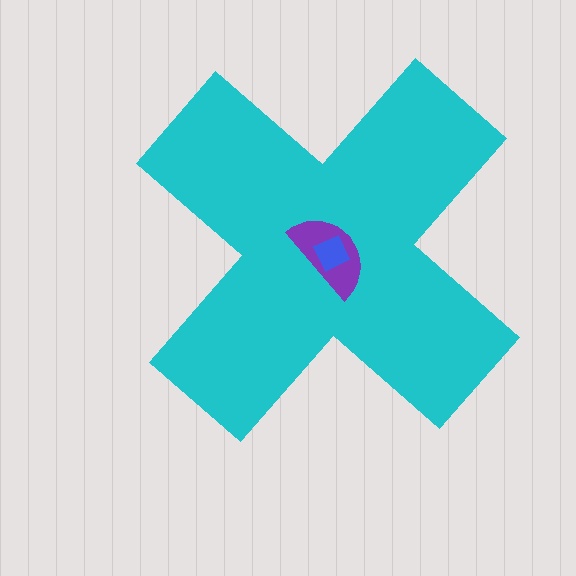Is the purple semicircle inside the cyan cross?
Yes.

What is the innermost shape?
The blue square.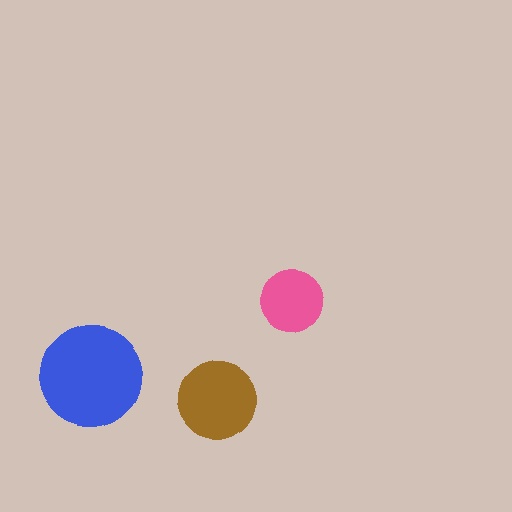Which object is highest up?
The pink circle is topmost.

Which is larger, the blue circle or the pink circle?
The blue one.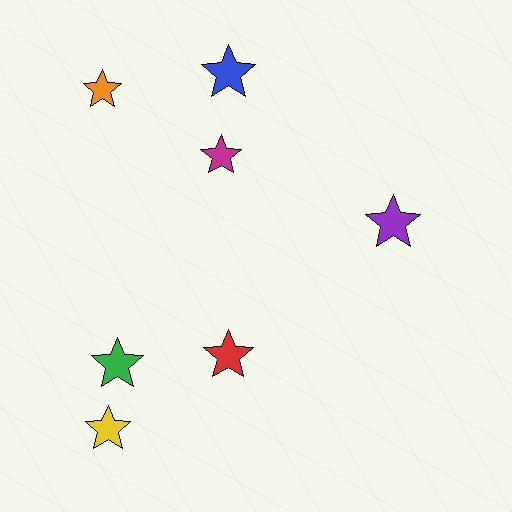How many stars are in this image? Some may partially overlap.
There are 7 stars.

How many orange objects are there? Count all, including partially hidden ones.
There is 1 orange object.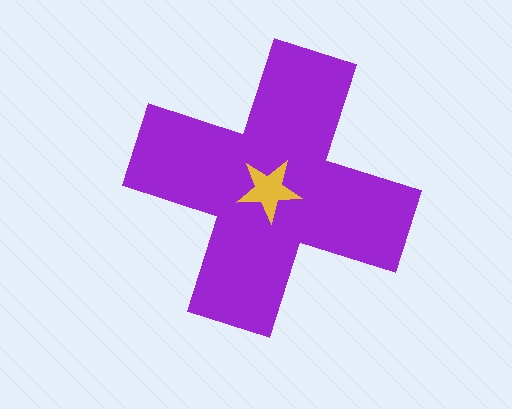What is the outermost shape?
The purple cross.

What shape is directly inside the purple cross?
The yellow star.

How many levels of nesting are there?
2.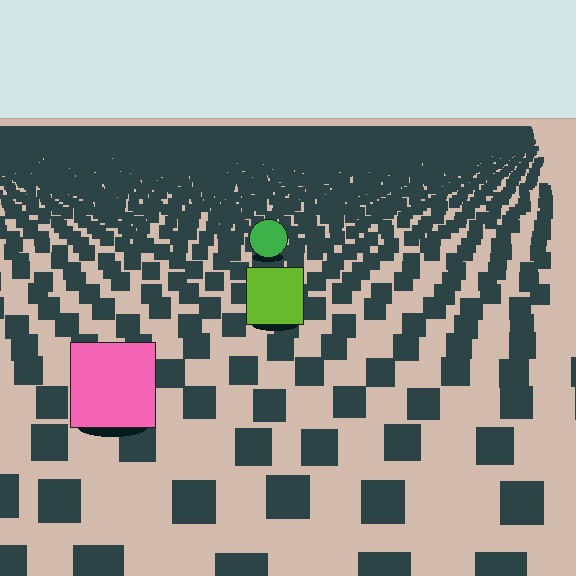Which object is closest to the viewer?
The pink square is closest. The texture marks near it are larger and more spread out.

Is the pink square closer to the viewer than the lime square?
Yes. The pink square is closer — you can tell from the texture gradient: the ground texture is coarser near it.